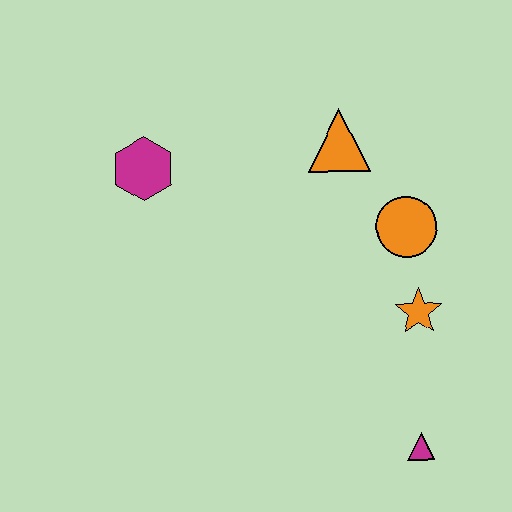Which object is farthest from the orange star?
The magenta hexagon is farthest from the orange star.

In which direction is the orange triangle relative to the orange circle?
The orange triangle is above the orange circle.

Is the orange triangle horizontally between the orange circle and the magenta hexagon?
Yes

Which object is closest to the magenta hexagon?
The orange triangle is closest to the magenta hexagon.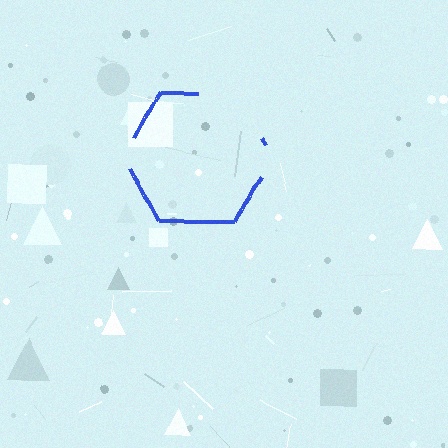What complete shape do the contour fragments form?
The contour fragments form a hexagon.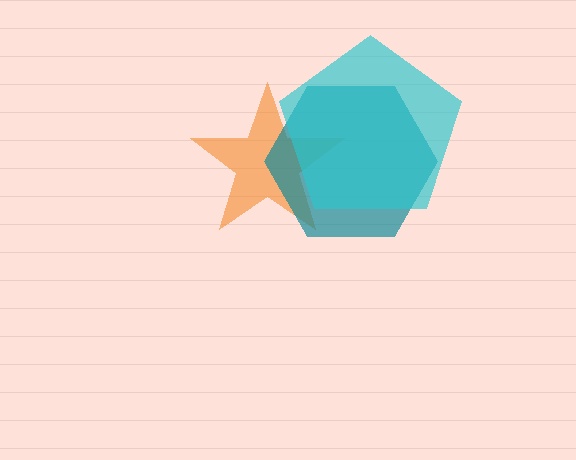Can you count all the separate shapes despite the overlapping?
Yes, there are 3 separate shapes.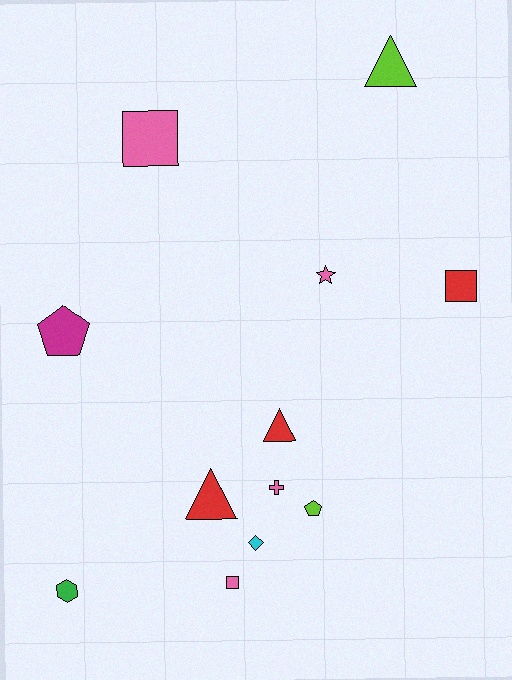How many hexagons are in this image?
There is 1 hexagon.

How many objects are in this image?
There are 12 objects.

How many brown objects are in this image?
There are no brown objects.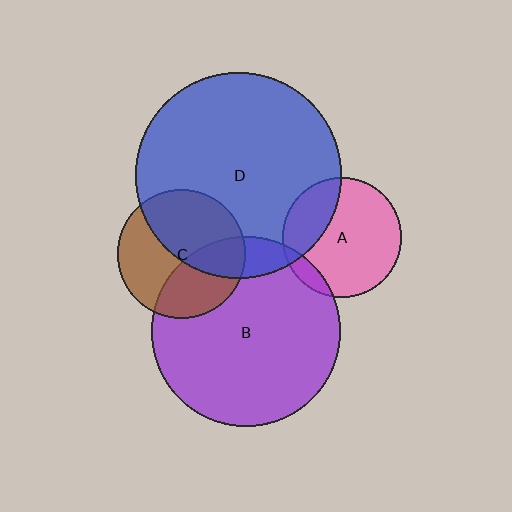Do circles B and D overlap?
Yes.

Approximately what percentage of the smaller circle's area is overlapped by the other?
Approximately 10%.